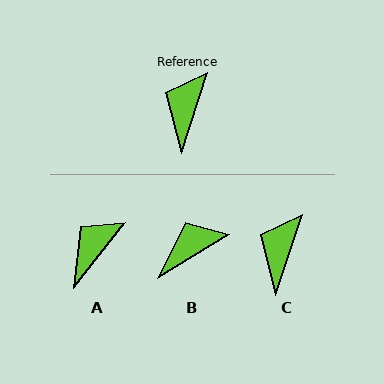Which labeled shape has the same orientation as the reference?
C.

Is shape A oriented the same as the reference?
No, it is off by about 21 degrees.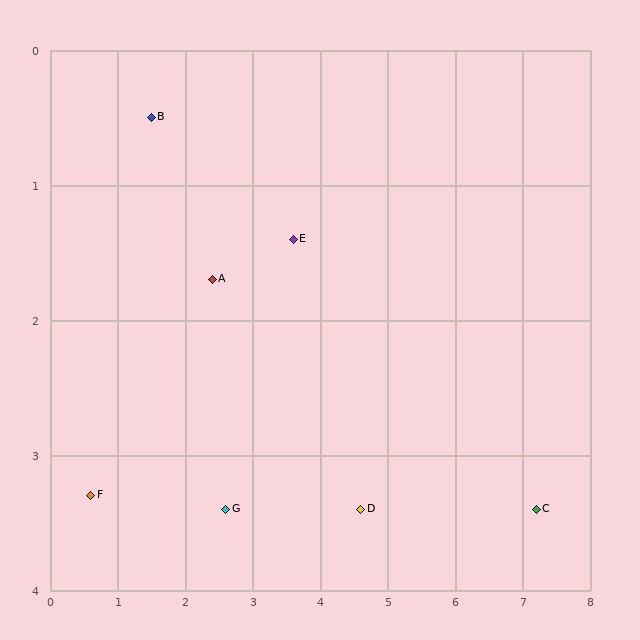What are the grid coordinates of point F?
Point F is at approximately (0.6, 3.3).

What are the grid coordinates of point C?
Point C is at approximately (7.2, 3.4).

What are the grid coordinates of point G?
Point G is at approximately (2.6, 3.4).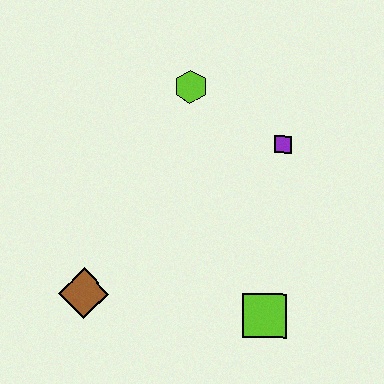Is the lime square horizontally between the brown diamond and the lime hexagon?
No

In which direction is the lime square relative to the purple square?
The lime square is below the purple square.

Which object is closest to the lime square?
The purple square is closest to the lime square.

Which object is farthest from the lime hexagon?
The lime square is farthest from the lime hexagon.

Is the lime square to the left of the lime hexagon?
No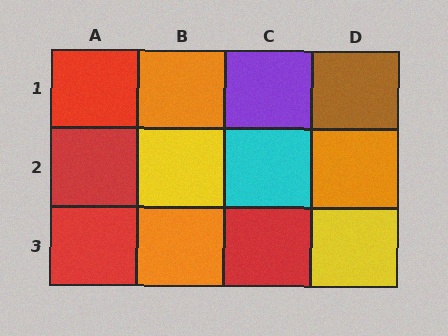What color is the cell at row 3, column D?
Yellow.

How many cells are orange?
3 cells are orange.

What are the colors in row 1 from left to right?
Red, orange, purple, brown.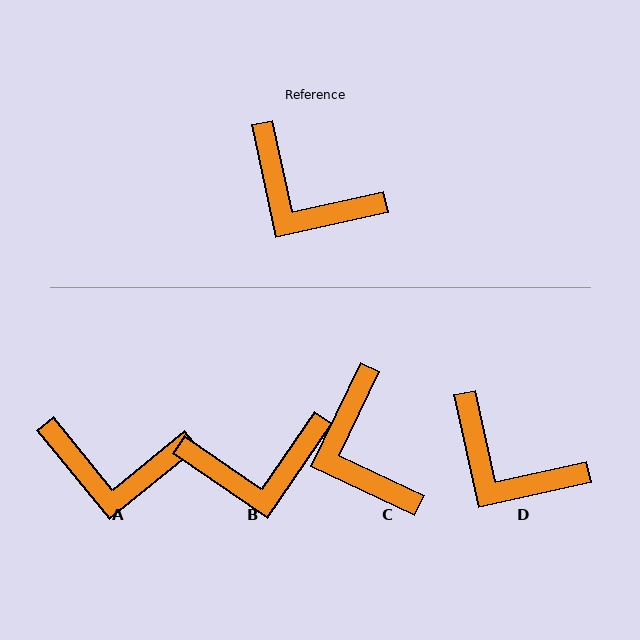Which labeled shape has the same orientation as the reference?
D.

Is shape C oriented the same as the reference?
No, it is off by about 38 degrees.